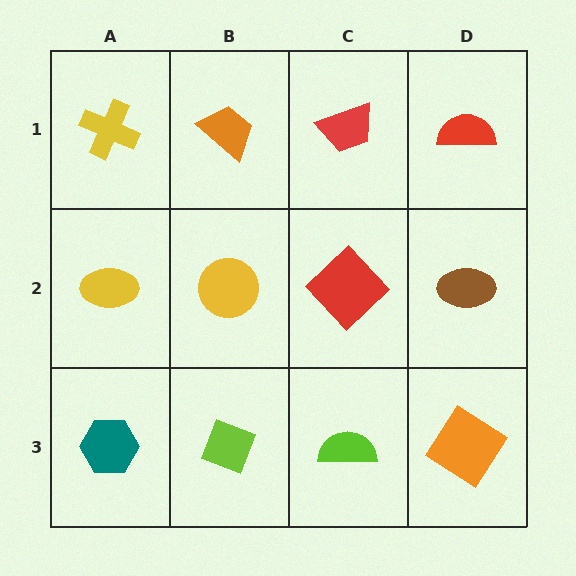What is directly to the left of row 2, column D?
A red diamond.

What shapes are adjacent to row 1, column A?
A yellow ellipse (row 2, column A), an orange trapezoid (row 1, column B).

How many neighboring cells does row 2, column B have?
4.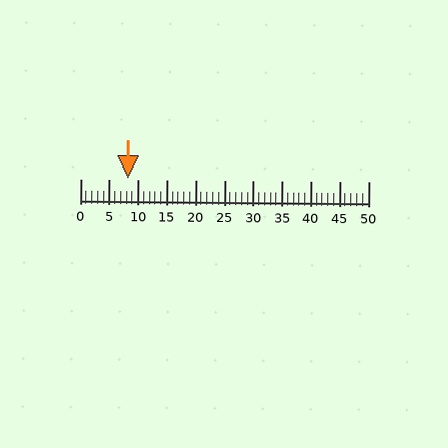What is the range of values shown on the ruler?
The ruler shows values from 0 to 50.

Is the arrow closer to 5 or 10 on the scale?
The arrow is closer to 10.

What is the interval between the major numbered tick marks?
The major tick marks are spaced 5 units apart.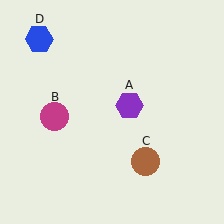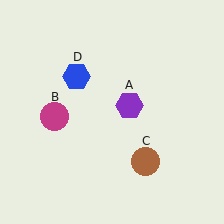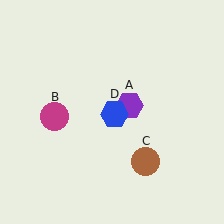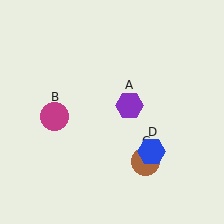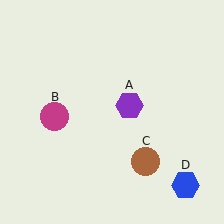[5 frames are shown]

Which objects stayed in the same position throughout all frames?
Purple hexagon (object A) and magenta circle (object B) and brown circle (object C) remained stationary.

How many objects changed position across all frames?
1 object changed position: blue hexagon (object D).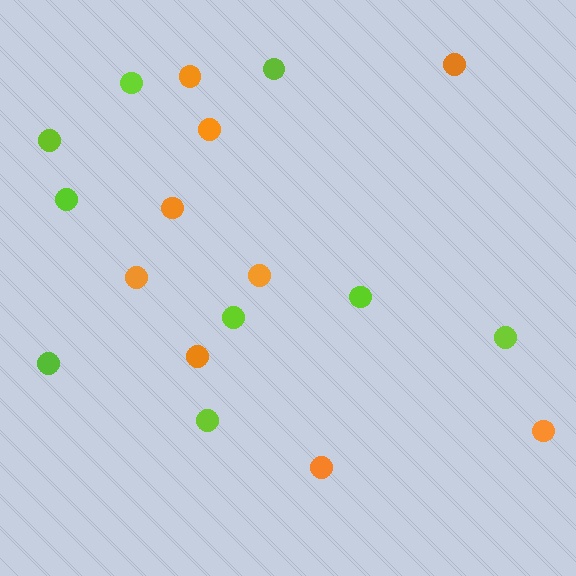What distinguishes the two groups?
There are 2 groups: one group of lime circles (9) and one group of orange circles (9).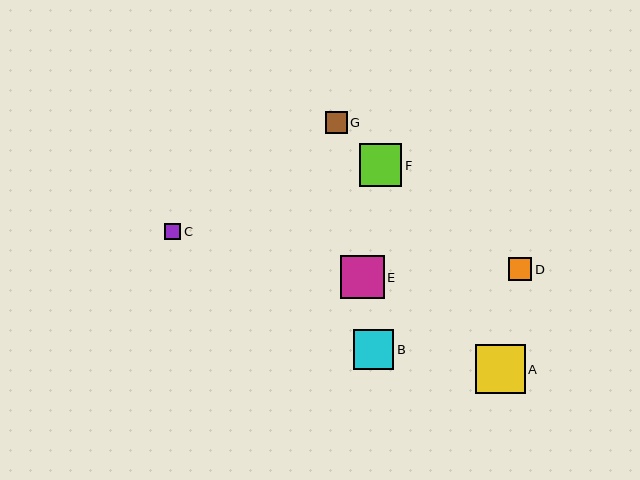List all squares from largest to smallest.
From largest to smallest: A, E, F, B, D, G, C.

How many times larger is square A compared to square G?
Square A is approximately 2.2 times the size of square G.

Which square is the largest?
Square A is the largest with a size of approximately 49 pixels.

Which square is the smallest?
Square C is the smallest with a size of approximately 16 pixels.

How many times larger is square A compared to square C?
Square A is approximately 3.1 times the size of square C.